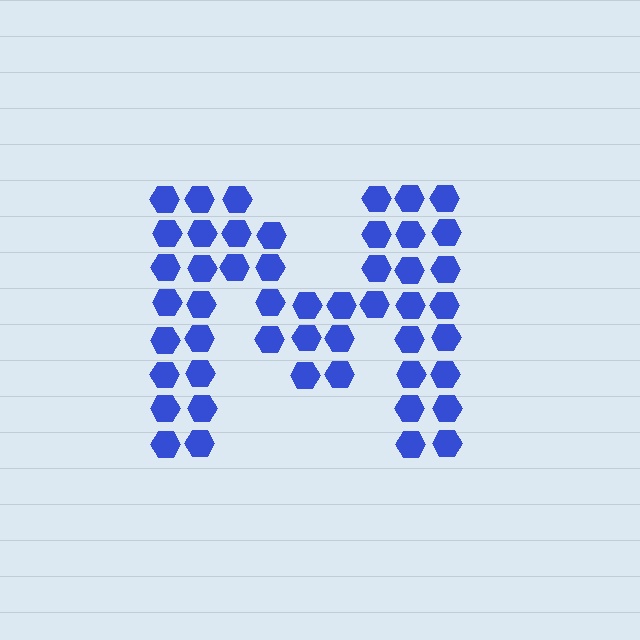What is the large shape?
The large shape is the letter M.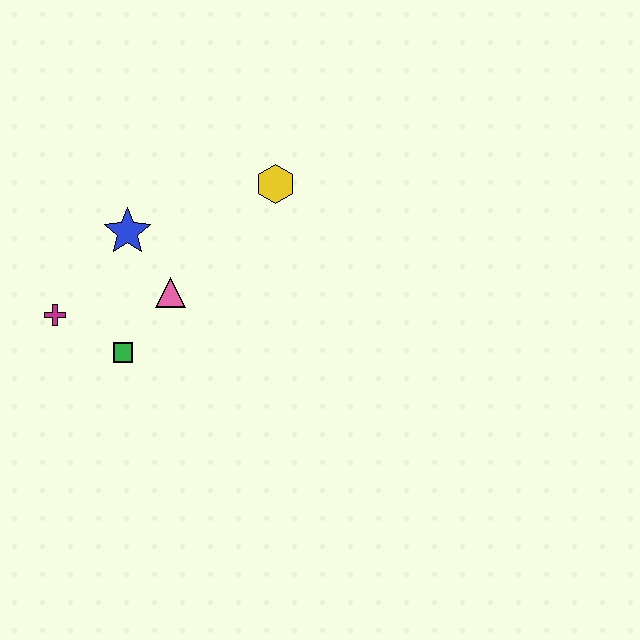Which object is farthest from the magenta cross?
The yellow hexagon is farthest from the magenta cross.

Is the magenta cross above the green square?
Yes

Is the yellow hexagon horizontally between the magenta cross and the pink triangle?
No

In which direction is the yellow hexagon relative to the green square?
The yellow hexagon is above the green square.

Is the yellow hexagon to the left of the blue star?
No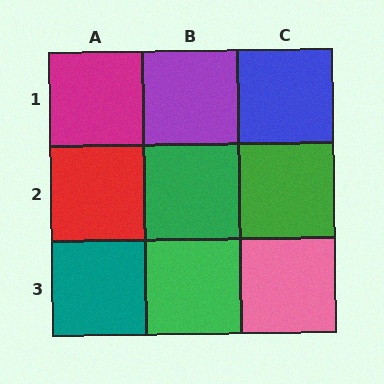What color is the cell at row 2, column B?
Green.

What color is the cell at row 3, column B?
Green.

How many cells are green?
3 cells are green.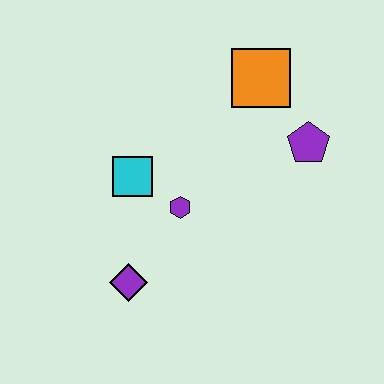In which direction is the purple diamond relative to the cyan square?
The purple diamond is below the cyan square.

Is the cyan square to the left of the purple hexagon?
Yes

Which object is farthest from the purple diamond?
The orange square is farthest from the purple diamond.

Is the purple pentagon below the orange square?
Yes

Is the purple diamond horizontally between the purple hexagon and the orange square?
No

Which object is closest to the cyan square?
The purple hexagon is closest to the cyan square.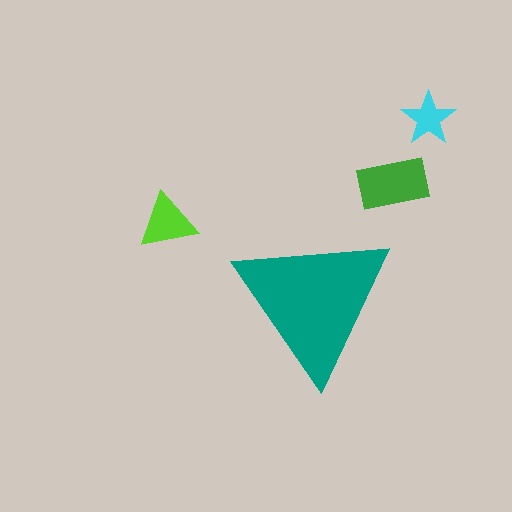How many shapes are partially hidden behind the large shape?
0 shapes are partially hidden.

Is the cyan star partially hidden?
No, the cyan star is fully visible.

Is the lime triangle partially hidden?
No, the lime triangle is fully visible.